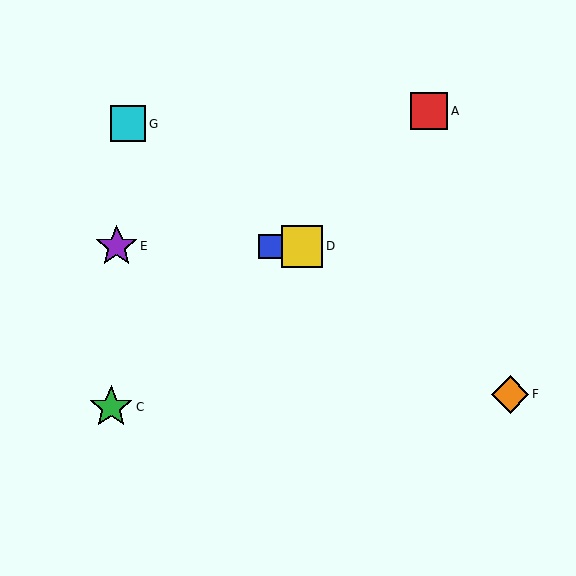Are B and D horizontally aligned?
Yes, both are at y≈246.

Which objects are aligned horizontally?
Objects B, D, E are aligned horizontally.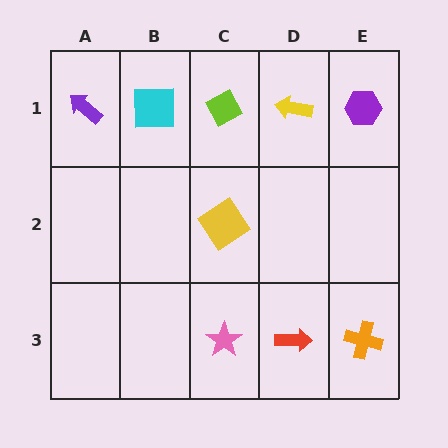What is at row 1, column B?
A cyan square.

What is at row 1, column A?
A purple arrow.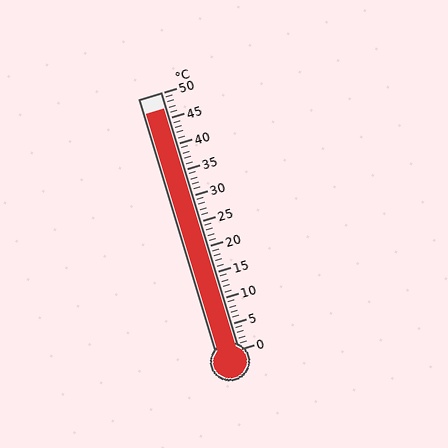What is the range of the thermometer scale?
The thermometer scale ranges from 0°C to 50°C.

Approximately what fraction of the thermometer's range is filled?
The thermometer is filled to approximately 95% of its range.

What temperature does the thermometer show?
The thermometer shows approximately 47°C.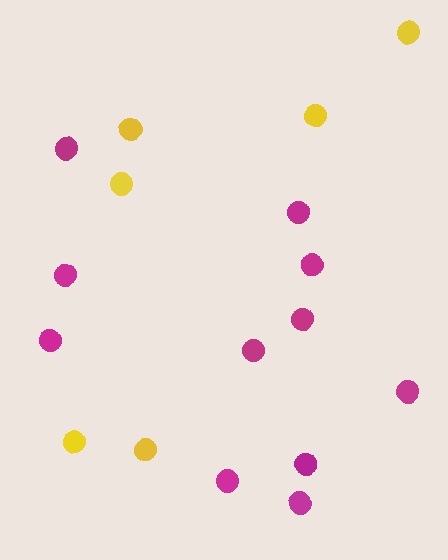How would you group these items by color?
There are 2 groups: one group of magenta circles (11) and one group of yellow circles (6).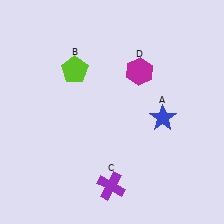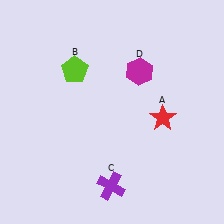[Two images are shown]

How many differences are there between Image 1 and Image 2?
There is 1 difference between the two images.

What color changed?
The star (A) changed from blue in Image 1 to red in Image 2.